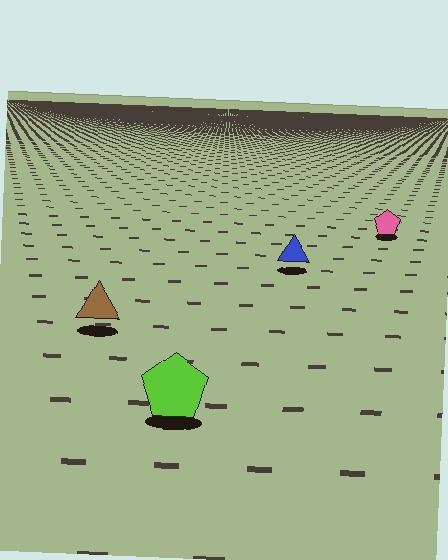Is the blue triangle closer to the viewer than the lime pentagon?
No. The lime pentagon is closer — you can tell from the texture gradient: the ground texture is coarser near it.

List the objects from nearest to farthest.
From nearest to farthest: the lime pentagon, the brown triangle, the blue triangle, the pink pentagon.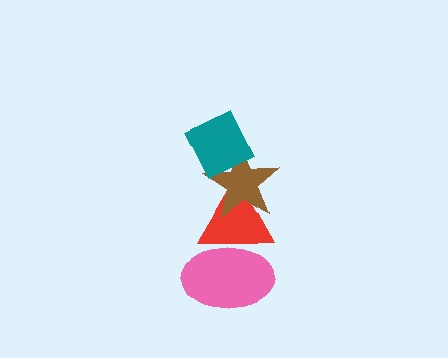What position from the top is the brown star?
The brown star is 2nd from the top.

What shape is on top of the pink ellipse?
The red triangle is on top of the pink ellipse.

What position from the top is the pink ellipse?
The pink ellipse is 4th from the top.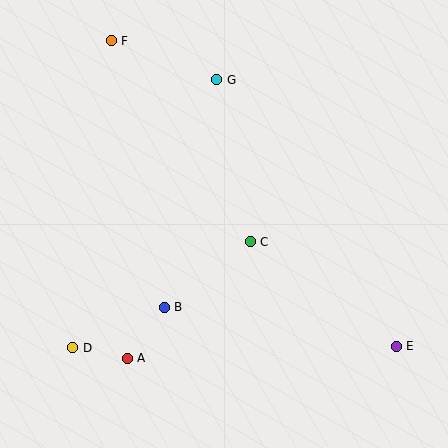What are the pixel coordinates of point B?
Point B is at (164, 307).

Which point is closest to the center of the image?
Point C at (250, 242) is closest to the center.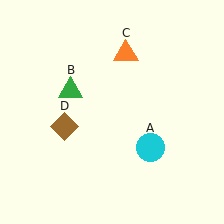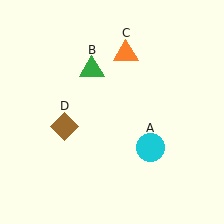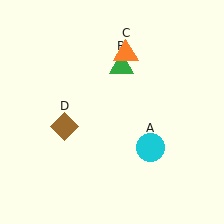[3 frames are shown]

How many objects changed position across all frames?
1 object changed position: green triangle (object B).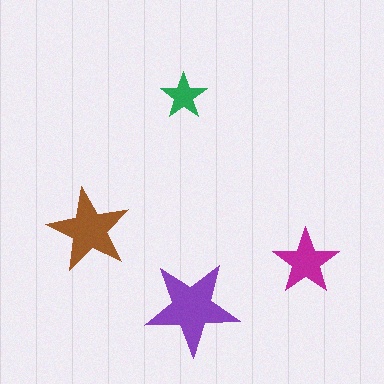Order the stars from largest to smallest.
the purple one, the brown one, the magenta one, the green one.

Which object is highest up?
The green star is topmost.